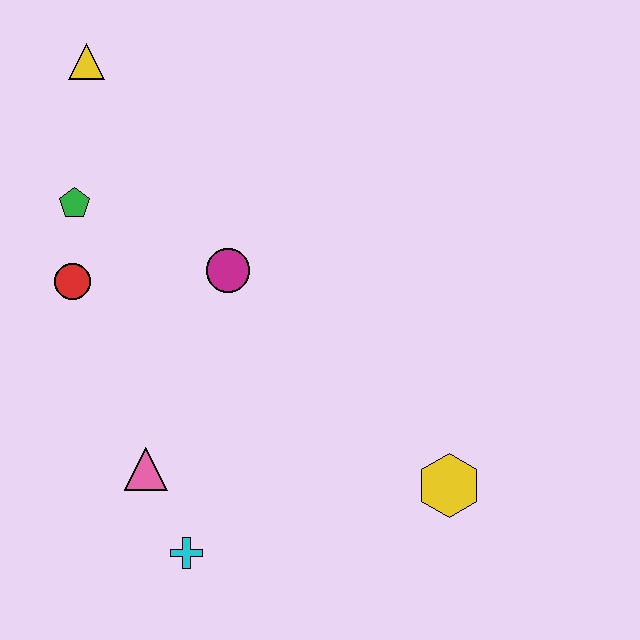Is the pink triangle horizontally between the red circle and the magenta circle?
Yes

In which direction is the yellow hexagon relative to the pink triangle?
The yellow hexagon is to the right of the pink triangle.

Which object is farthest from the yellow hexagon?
The yellow triangle is farthest from the yellow hexagon.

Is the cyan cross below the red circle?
Yes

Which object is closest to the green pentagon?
The red circle is closest to the green pentagon.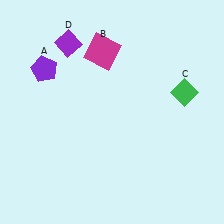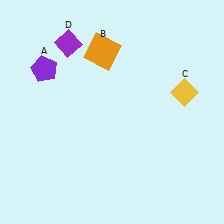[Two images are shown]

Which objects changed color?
B changed from magenta to orange. C changed from green to yellow.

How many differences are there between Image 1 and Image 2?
There are 2 differences between the two images.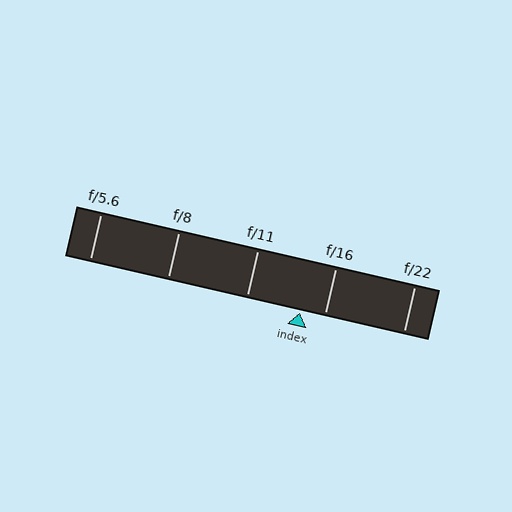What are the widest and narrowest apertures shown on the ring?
The widest aperture shown is f/5.6 and the narrowest is f/22.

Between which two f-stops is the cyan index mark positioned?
The index mark is between f/11 and f/16.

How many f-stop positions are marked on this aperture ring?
There are 5 f-stop positions marked.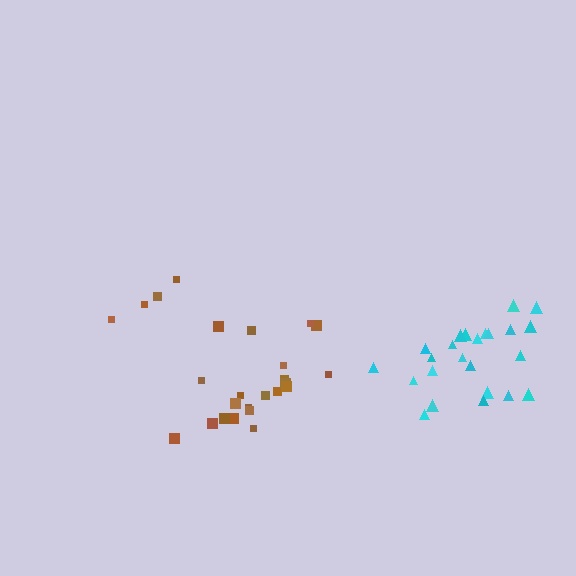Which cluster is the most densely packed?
Cyan.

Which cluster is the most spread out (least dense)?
Brown.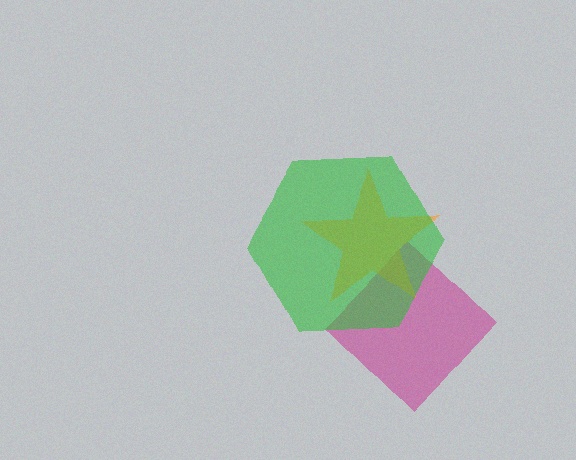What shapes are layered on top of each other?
The layered shapes are: a magenta diamond, an orange star, a green hexagon.